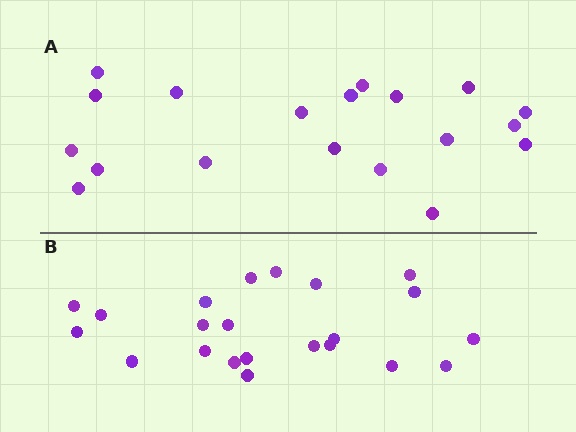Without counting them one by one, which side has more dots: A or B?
Region B (the bottom region) has more dots.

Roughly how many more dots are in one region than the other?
Region B has just a few more — roughly 2 or 3 more dots than region A.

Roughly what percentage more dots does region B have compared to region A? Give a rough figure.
About 15% more.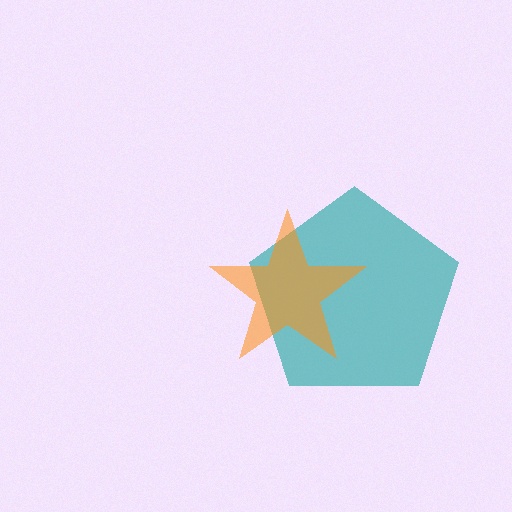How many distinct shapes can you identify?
There are 2 distinct shapes: a teal pentagon, an orange star.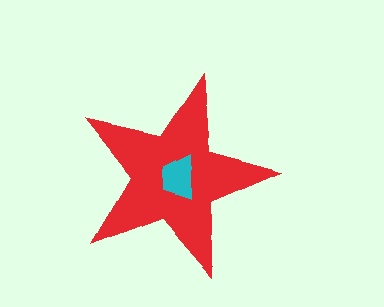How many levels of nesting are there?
2.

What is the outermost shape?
The red star.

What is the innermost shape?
The cyan trapezoid.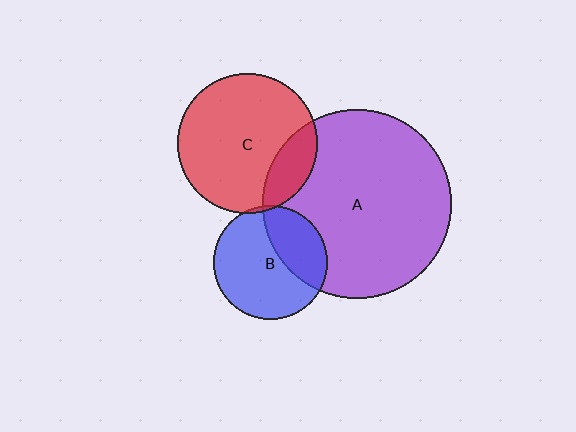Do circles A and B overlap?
Yes.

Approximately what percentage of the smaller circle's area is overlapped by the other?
Approximately 35%.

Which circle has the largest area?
Circle A (purple).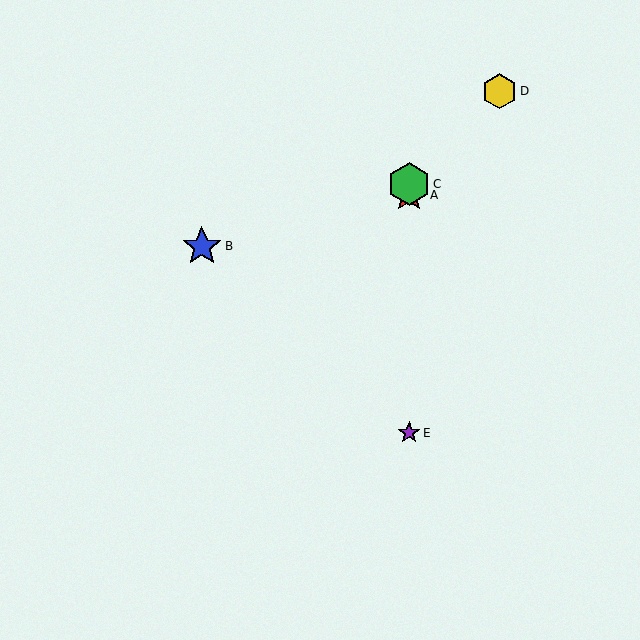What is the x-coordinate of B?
Object B is at x≈202.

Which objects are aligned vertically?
Objects A, C, E are aligned vertically.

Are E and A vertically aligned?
Yes, both are at x≈409.